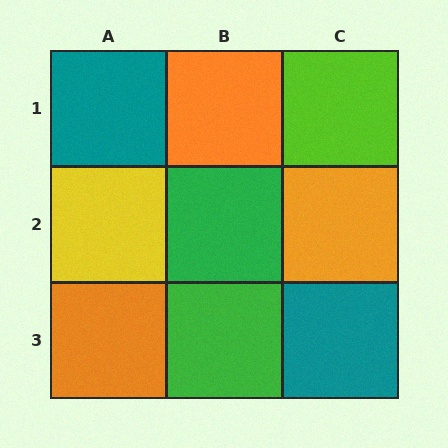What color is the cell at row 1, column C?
Lime.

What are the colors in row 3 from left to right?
Orange, green, teal.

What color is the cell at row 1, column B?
Orange.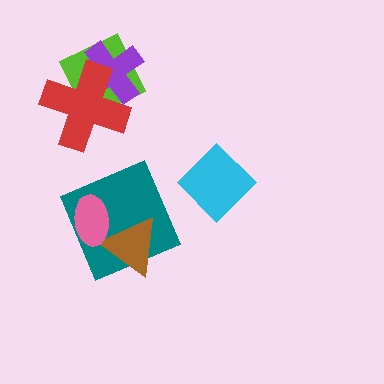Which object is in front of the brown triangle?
The pink ellipse is in front of the brown triangle.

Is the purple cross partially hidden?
Yes, it is partially covered by another shape.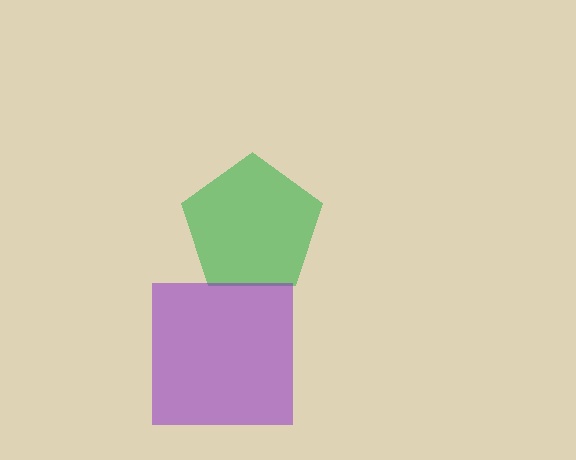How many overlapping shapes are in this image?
There are 2 overlapping shapes in the image.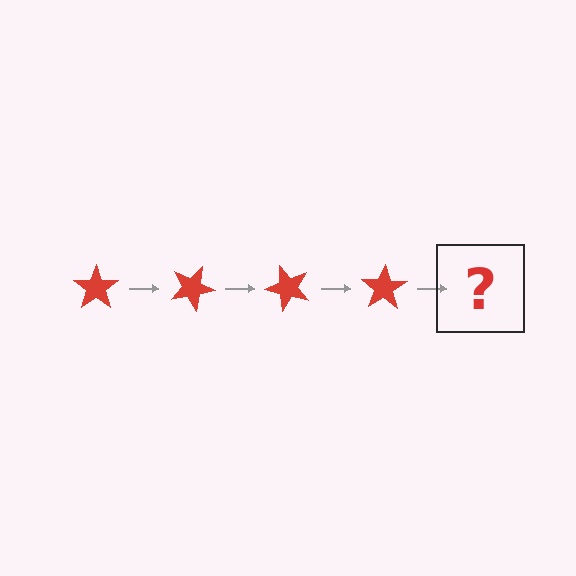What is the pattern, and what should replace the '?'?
The pattern is that the star rotates 25 degrees each step. The '?' should be a red star rotated 100 degrees.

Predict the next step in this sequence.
The next step is a red star rotated 100 degrees.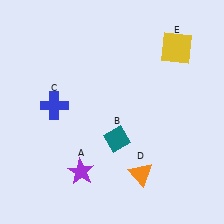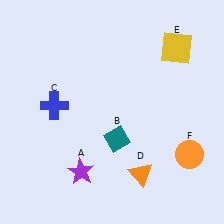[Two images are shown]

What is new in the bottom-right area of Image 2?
An orange circle (F) was added in the bottom-right area of Image 2.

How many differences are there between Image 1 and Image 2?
There is 1 difference between the two images.